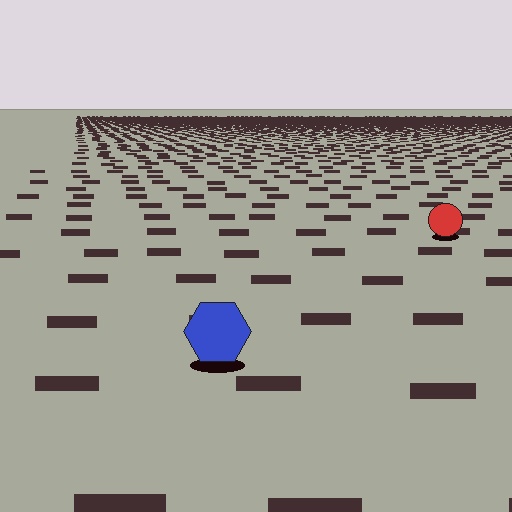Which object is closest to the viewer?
The blue hexagon is closest. The texture marks near it are larger and more spread out.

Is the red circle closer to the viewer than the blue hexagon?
No. The blue hexagon is closer — you can tell from the texture gradient: the ground texture is coarser near it.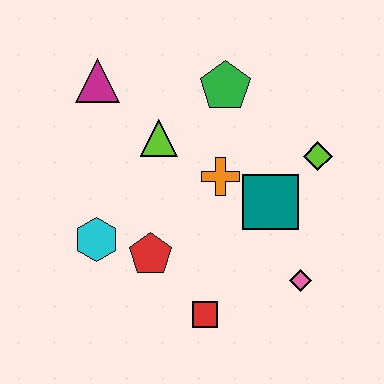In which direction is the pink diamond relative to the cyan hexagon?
The pink diamond is to the right of the cyan hexagon.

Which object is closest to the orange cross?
The teal square is closest to the orange cross.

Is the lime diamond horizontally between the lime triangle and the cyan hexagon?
No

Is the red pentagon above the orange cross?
No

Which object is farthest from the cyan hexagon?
The lime diamond is farthest from the cyan hexagon.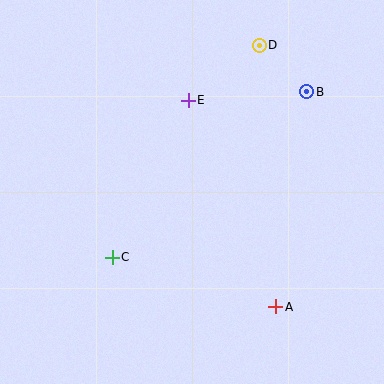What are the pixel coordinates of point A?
Point A is at (276, 307).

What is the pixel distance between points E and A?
The distance between E and A is 224 pixels.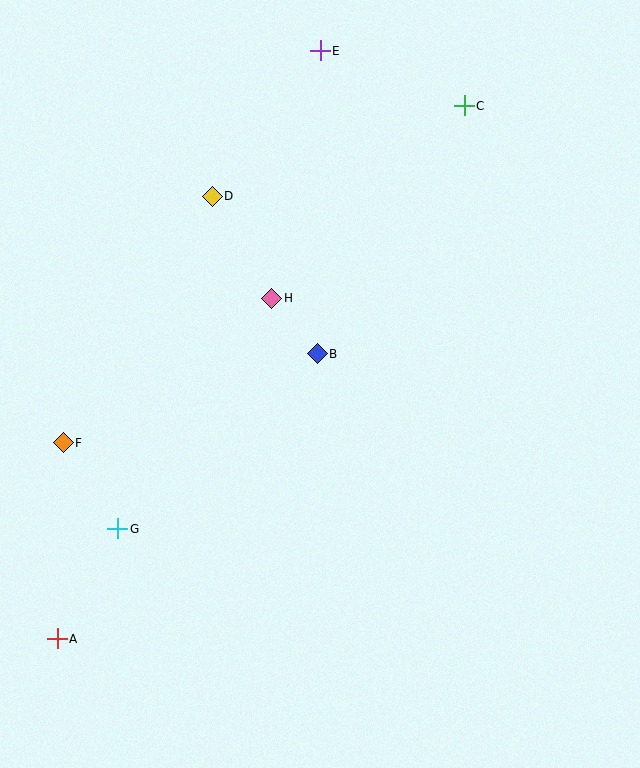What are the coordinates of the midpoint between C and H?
The midpoint between C and H is at (368, 202).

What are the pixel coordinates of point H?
Point H is at (272, 298).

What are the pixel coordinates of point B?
Point B is at (317, 354).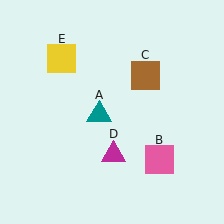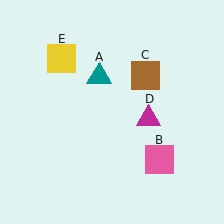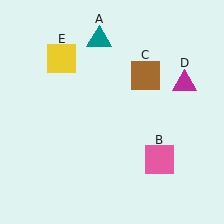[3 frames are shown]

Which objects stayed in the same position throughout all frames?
Pink square (object B) and brown square (object C) and yellow square (object E) remained stationary.